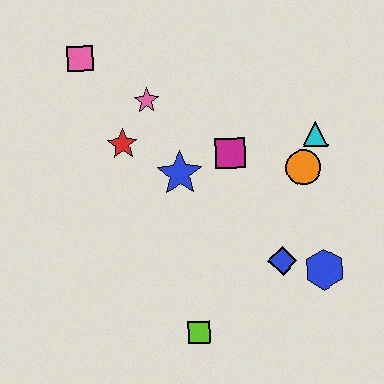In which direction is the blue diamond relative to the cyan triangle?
The blue diamond is below the cyan triangle.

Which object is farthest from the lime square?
The pink square is farthest from the lime square.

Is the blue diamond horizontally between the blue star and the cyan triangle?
Yes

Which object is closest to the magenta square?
The blue star is closest to the magenta square.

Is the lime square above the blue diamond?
No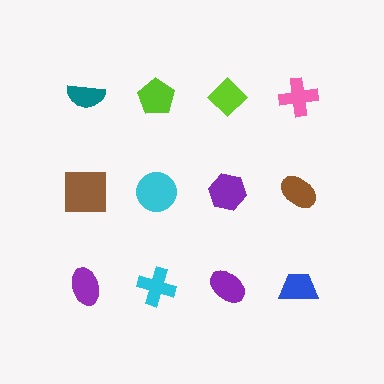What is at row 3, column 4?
A blue trapezoid.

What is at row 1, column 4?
A pink cross.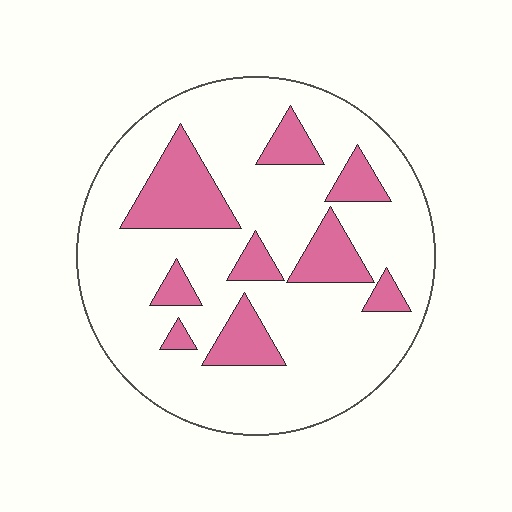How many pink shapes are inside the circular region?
9.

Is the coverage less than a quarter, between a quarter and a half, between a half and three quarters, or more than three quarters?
Less than a quarter.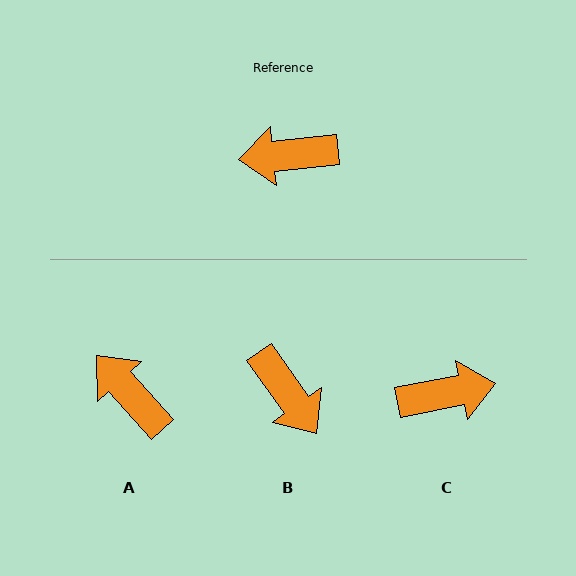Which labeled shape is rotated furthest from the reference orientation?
C, about 175 degrees away.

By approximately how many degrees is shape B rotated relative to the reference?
Approximately 119 degrees counter-clockwise.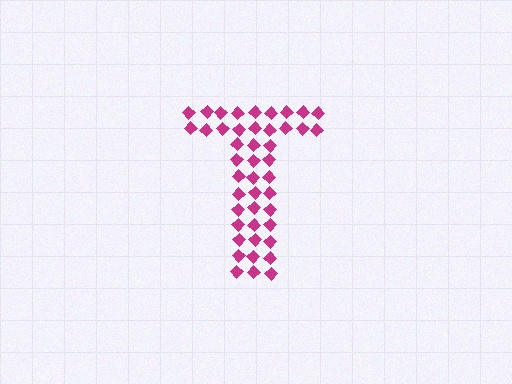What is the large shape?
The large shape is the letter T.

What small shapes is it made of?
It is made of small diamonds.